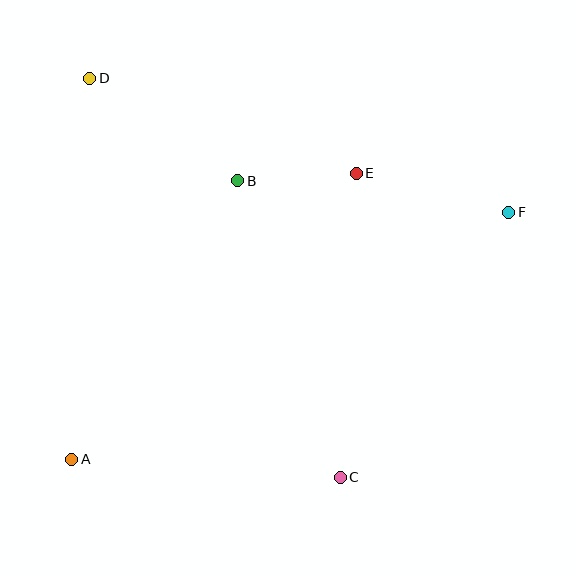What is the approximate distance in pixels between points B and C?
The distance between B and C is approximately 314 pixels.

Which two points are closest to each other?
Points B and E are closest to each other.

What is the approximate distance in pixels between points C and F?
The distance between C and F is approximately 314 pixels.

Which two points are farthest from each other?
Points A and F are farthest from each other.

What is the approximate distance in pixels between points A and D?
The distance between A and D is approximately 381 pixels.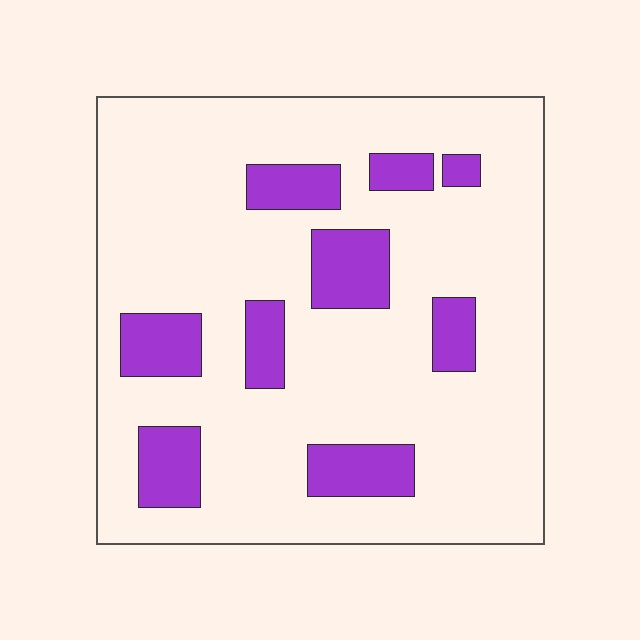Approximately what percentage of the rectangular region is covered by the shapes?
Approximately 20%.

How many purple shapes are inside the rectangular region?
9.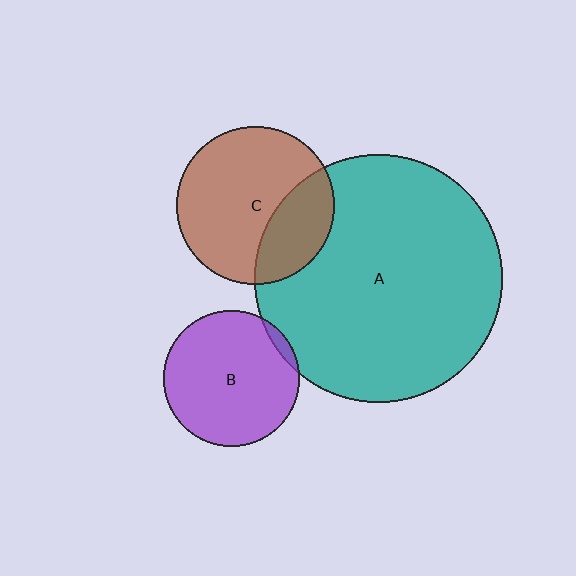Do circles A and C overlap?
Yes.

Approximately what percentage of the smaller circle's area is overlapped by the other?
Approximately 30%.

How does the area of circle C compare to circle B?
Approximately 1.3 times.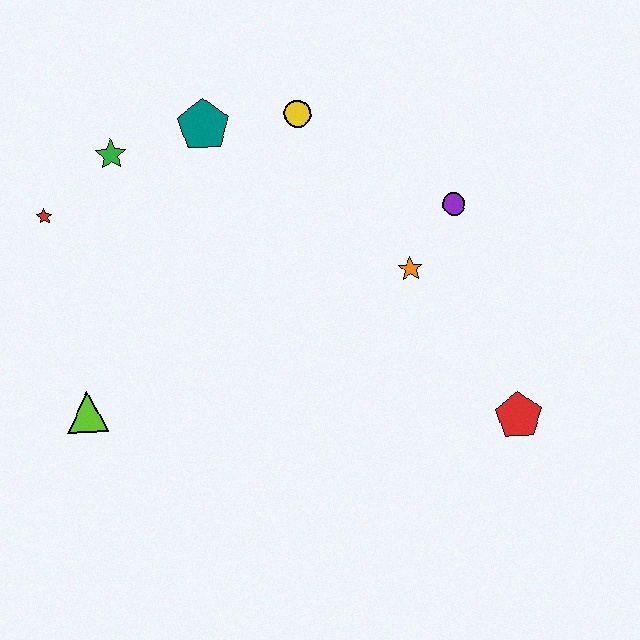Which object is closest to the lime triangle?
The red star is closest to the lime triangle.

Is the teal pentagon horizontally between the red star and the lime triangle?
No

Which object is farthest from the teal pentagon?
The red pentagon is farthest from the teal pentagon.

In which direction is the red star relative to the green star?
The red star is to the left of the green star.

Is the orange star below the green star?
Yes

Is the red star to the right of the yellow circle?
No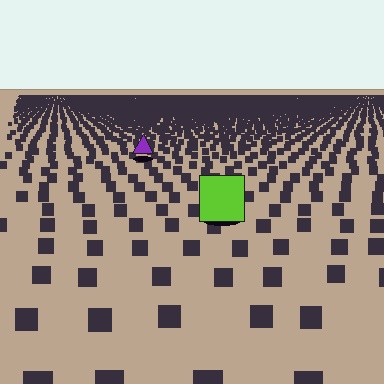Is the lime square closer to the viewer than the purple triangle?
Yes. The lime square is closer — you can tell from the texture gradient: the ground texture is coarser near it.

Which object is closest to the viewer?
The lime square is closest. The texture marks near it are larger and more spread out.